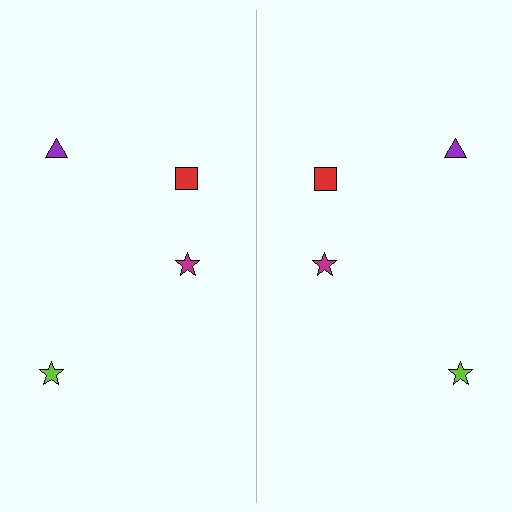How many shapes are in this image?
There are 8 shapes in this image.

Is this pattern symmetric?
Yes, this pattern has bilateral (reflection) symmetry.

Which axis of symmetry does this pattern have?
The pattern has a vertical axis of symmetry running through the center of the image.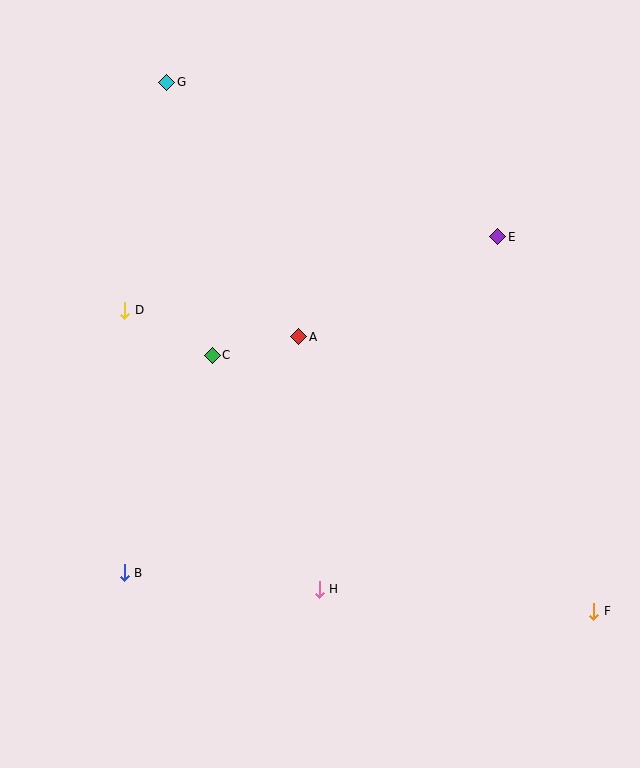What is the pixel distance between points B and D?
The distance between B and D is 263 pixels.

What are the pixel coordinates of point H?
Point H is at (319, 589).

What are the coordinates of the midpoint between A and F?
The midpoint between A and F is at (446, 474).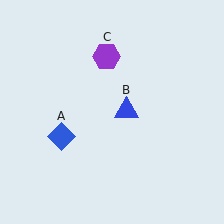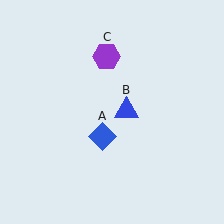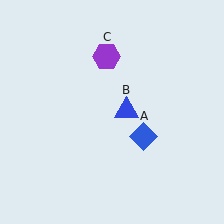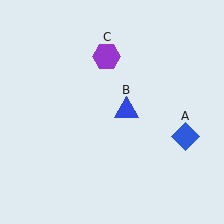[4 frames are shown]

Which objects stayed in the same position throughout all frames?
Blue triangle (object B) and purple hexagon (object C) remained stationary.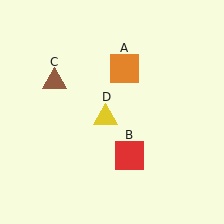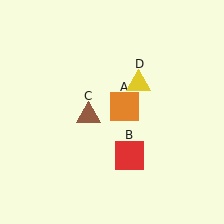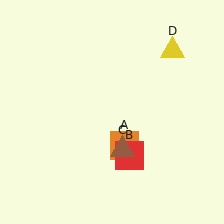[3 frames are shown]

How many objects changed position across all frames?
3 objects changed position: orange square (object A), brown triangle (object C), yellow triangle (object D).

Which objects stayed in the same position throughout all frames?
Red square (object B) remained stationary.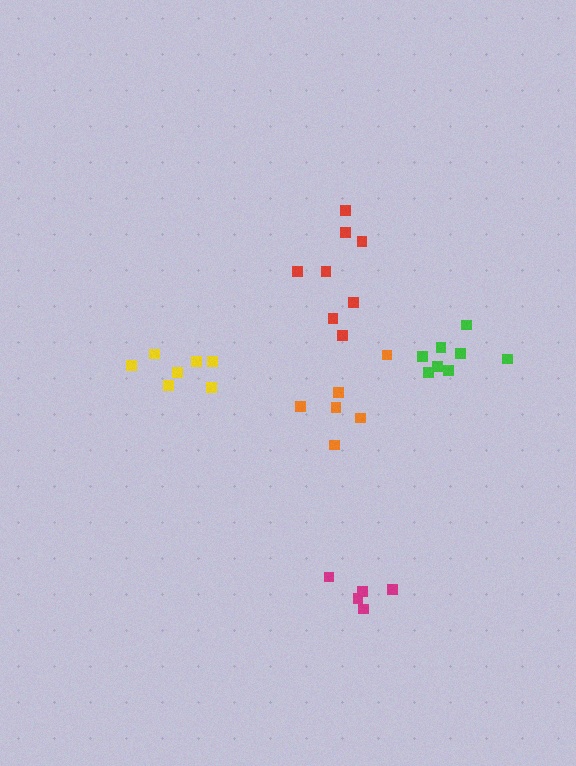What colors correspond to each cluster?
The clusters are colored: green, orange, red, magenta, yellow.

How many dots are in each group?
Group 1: 8 dots, Group 2: 6 dots, Group 3: 8 dots, Group 4: 5 dots, Group 5: 7 dots (34 total).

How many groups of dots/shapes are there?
There are 5 groups.